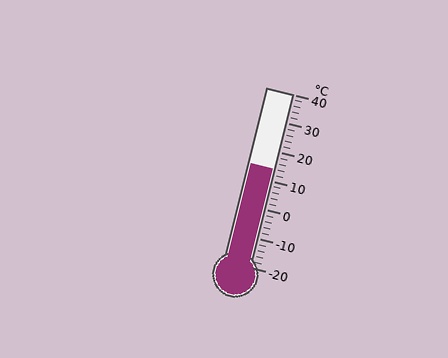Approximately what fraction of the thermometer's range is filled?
The thermometer is filled to approximately 55% of its range.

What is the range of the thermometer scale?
The thermometer scale ranges from -20°C to 40°C.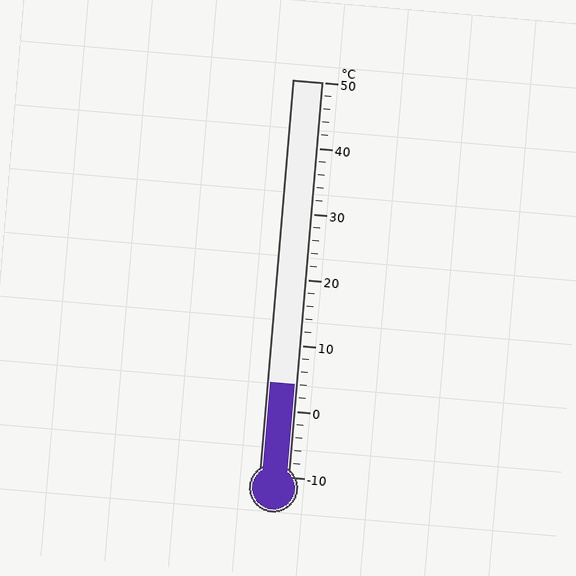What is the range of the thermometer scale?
The thermometer scale ranges from -10°C to 50°C.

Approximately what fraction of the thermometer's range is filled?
The thermometer is filled to approximately 25% of its range.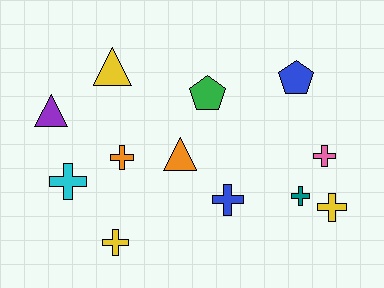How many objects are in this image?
There are 12 objects.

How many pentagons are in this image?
There are 2 pentagons.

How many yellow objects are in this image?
There are 3 yellow objects.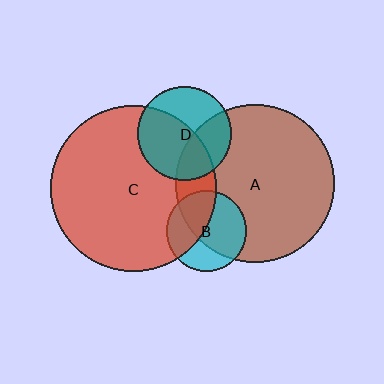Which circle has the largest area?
Circle C (red).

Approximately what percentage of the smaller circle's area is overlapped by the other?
Approximately 35%.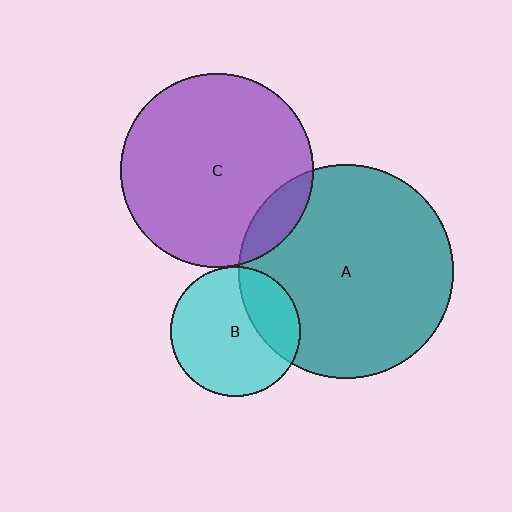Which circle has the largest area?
Circle A (teal).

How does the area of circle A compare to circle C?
Approximately 1.2 times.